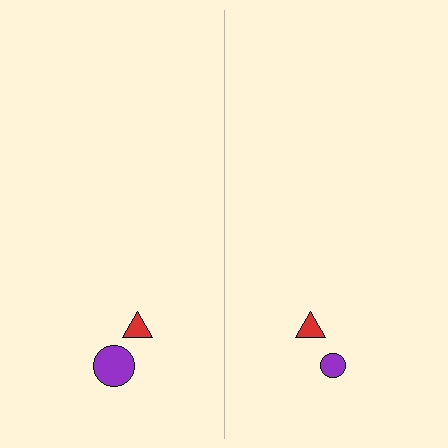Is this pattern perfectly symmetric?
No, the pattern is not perfectly symmetric. The purple circle on the right side has a different size than its mirror counterpart.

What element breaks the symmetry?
The purple circle on the right side has a different size than its mirror counterpart.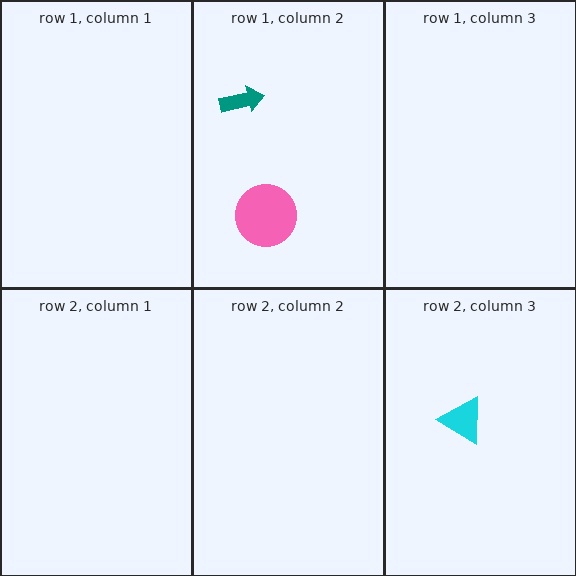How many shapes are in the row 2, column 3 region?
1.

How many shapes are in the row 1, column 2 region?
2.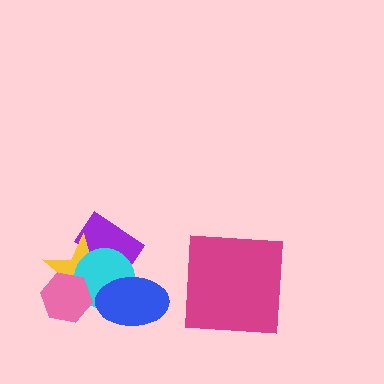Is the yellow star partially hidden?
Yes, it is partially covered by another shape.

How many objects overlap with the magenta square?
0 objects overlap with the magenta square.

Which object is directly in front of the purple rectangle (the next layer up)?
The yellow star is directly in front of the purple rectangle.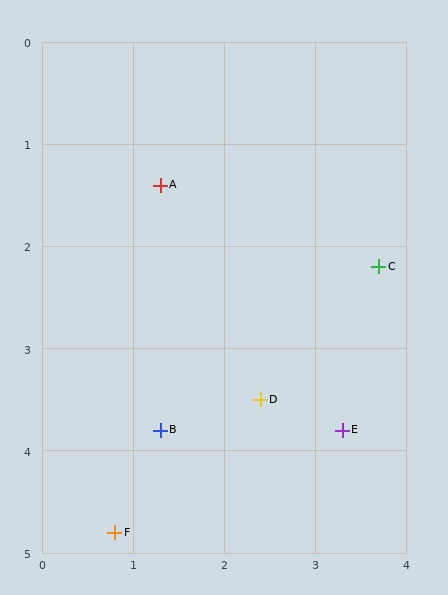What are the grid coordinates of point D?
Point D is at approximately (2.4, 3.5).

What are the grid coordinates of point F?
Point F is at approximately (0.8, 4.8).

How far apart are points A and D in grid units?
Points A and D are about 2.4 grid units apart.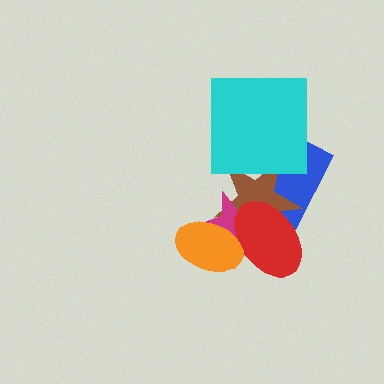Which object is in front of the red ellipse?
The orange ellipse is in front of the red ellipse.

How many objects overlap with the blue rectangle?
3 objects overlap with the blue rectangle.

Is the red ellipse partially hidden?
Yes, it is partially covered by another shape.